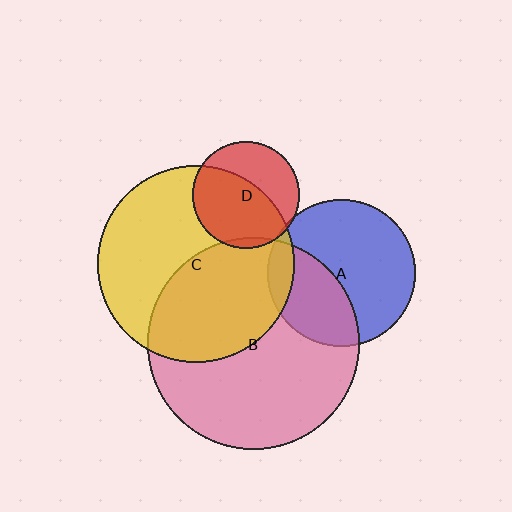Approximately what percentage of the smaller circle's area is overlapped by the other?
Approximately 60%.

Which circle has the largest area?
Circle B (pink).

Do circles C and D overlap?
Yes.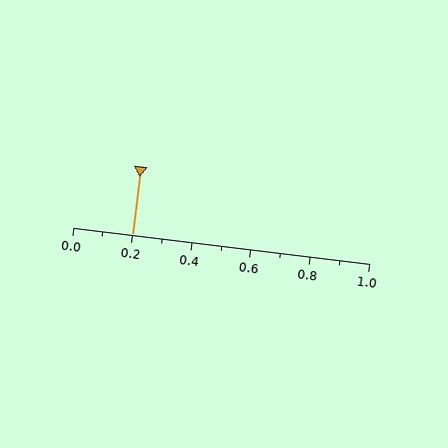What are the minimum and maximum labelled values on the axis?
The axis runs from 0.0 to 1.0.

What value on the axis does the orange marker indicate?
The marker indicates approximately 0.2.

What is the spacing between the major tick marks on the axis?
The major ticks are spaced 0.2 apart.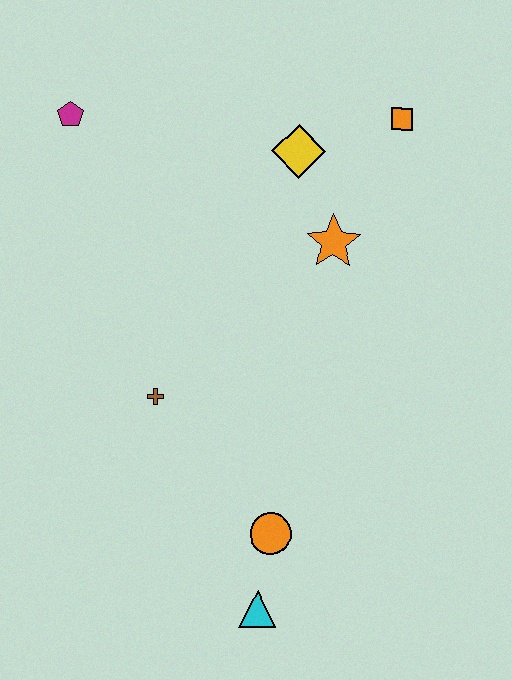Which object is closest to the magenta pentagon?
The yellow diamond is closest to the magenta pentagon.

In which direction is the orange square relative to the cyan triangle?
The orange square is above the cyan triangle.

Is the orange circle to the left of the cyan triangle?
No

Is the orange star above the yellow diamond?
No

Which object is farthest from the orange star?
The cyan triangle is farthest from the orange star.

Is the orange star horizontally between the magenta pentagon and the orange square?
Yes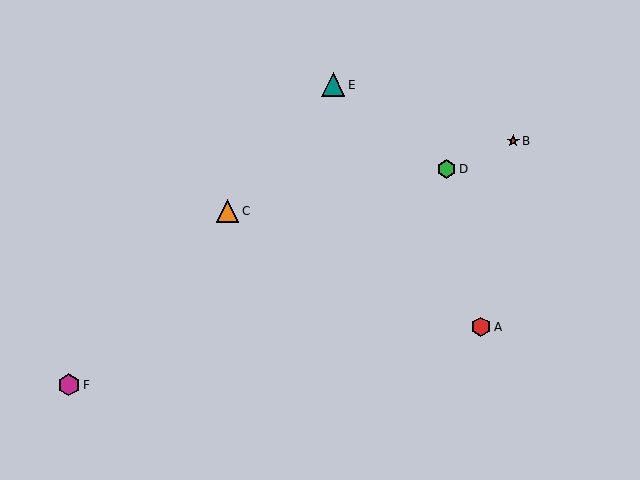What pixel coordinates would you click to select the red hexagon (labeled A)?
Click at (481, 327) to select the red hexagon A.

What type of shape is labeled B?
Shape B is a red star.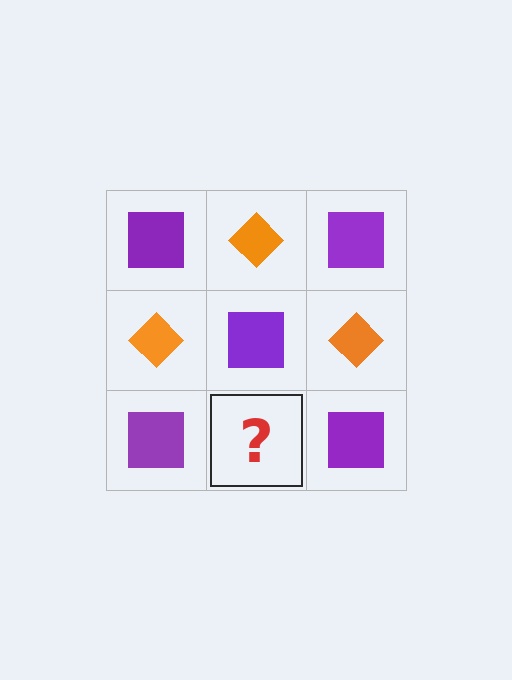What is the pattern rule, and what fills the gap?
The rule is that it alternates purple square and orange diamond in a checkerboard pattern. The gap should be filled with an orange diamond.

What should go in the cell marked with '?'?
The missing cell should contain an orange diamond.